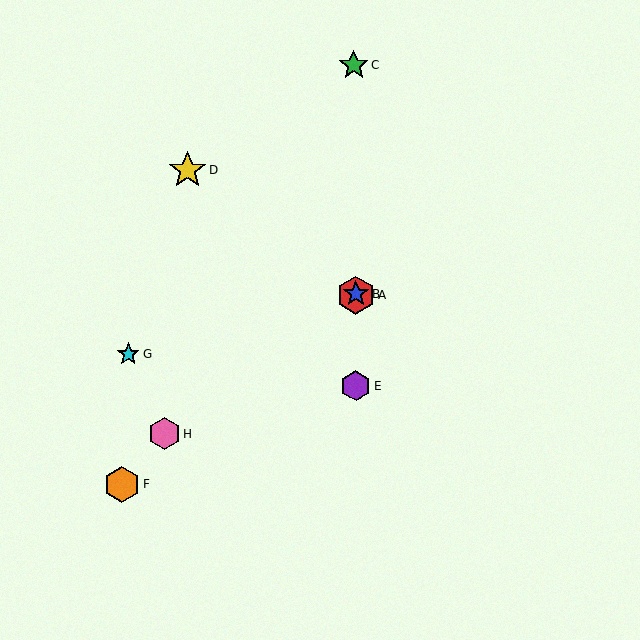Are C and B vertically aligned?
Yes, both are at x≈354.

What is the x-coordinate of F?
Object F is at x≈122.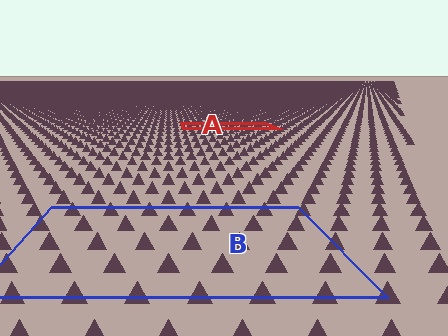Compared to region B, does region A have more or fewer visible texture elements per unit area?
Region A has more texture elements per unit area — they are packed more densely because it is farther away.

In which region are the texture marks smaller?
The texture marks are smaller in region A, because it is farther away.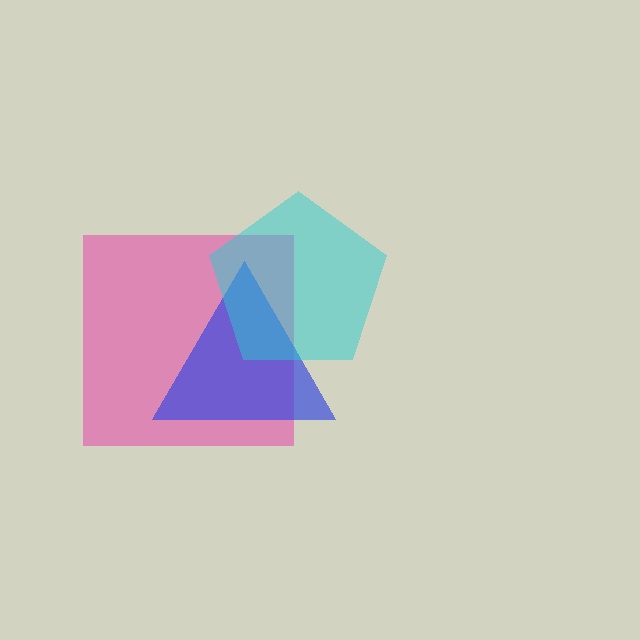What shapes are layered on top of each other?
The layered shapes are: a pink square, a blue triangle, a cyan pentagon.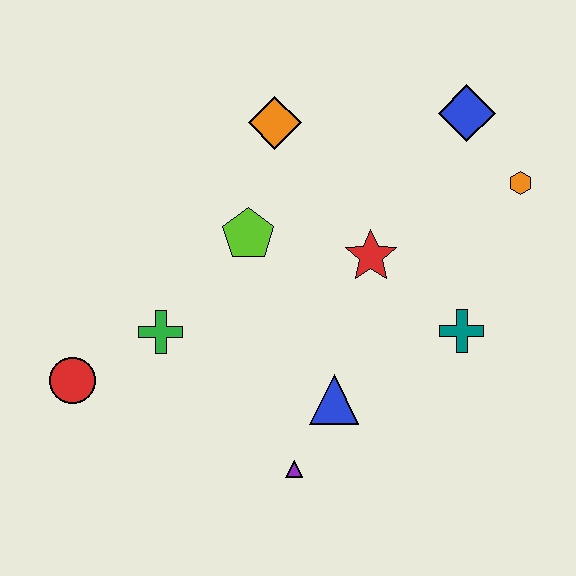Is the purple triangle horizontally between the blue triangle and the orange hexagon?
No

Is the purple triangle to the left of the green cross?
No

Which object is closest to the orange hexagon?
The blue diamond is closest to the orange hexagon.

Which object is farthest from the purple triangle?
The blue diamond is farthest from the purple triangle.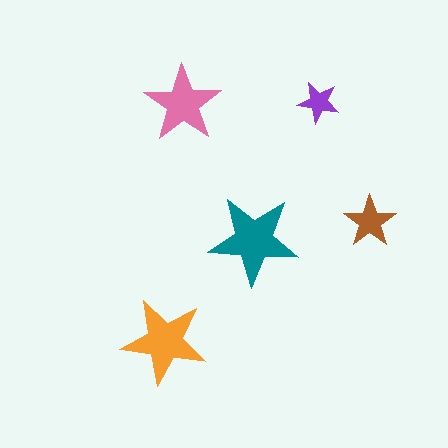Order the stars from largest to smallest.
the teal one, the orange one, the pink one, the brown one, the purple one.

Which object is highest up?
The purple star is topmost.